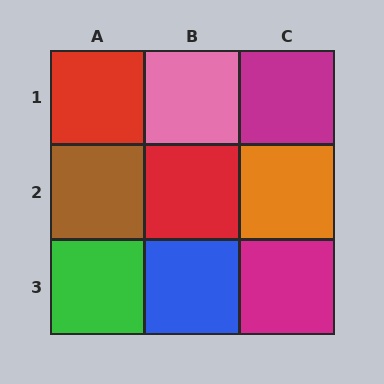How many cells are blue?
1 cell is blue.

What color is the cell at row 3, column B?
Blue.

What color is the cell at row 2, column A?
Brown.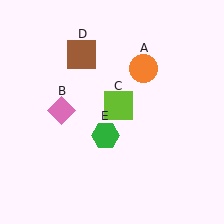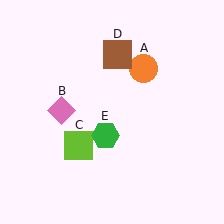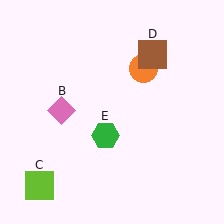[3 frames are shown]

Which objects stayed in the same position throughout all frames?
Orange circle (object A) and pink diamond (object B) and green hexagon (object E) remained stationary.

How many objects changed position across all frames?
2 objects changed position: lime square (object C), brown square (object D).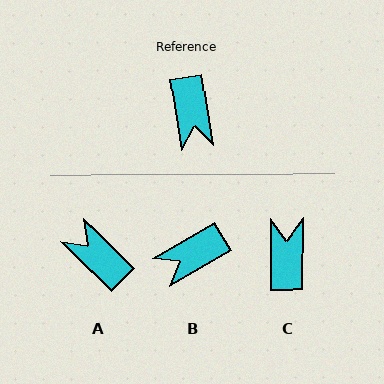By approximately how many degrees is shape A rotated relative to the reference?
Approximately 143 degrees clockwise.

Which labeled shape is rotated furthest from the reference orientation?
C, about 171 degrees away.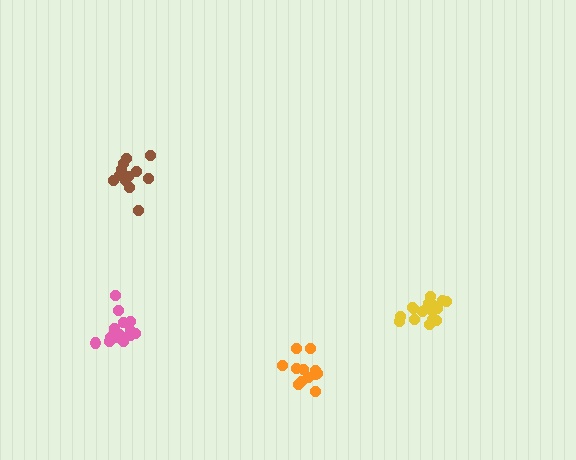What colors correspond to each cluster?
The clusters are colored: yellow, pink, orange, brown.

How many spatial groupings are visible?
There are 4 spatial groupings.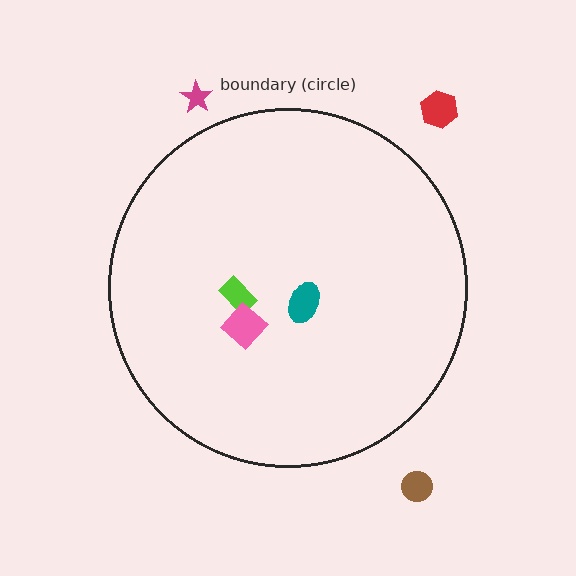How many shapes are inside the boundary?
3 inside, 3 outside.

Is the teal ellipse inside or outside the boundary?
Inside.